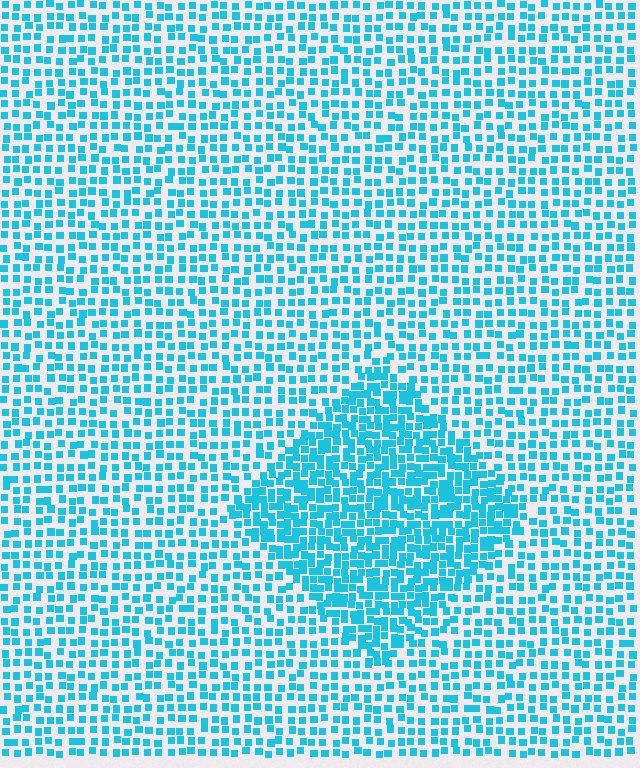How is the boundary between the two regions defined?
The boundary is defined by a change in element density (approximately 1.8x ratio). All elements are the same color, size, and shape.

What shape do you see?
I see a diamond.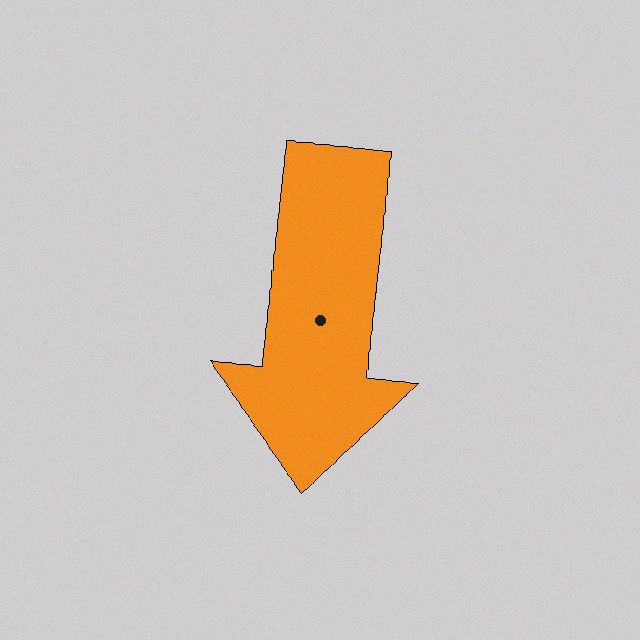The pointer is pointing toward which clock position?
Roughly 6 o'clock.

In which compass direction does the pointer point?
South.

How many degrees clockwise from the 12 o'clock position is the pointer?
Approximately 183 degrees.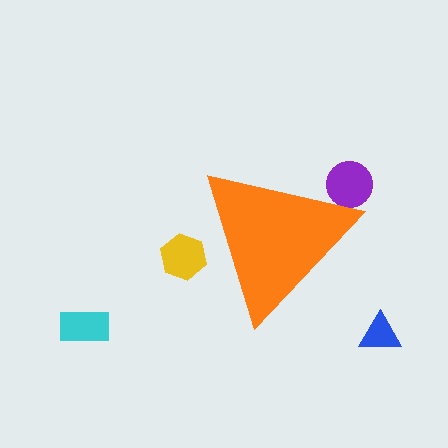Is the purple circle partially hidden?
Yes, the purple circle is partially hidden behind the orange triangle.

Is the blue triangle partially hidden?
No, the blue triangle is fully visible.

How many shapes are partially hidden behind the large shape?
2 shapes are partially hidden.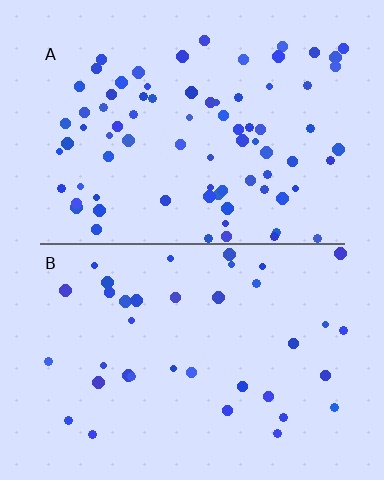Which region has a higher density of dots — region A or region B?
A (the top).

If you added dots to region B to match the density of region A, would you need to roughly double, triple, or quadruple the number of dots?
Approximately double.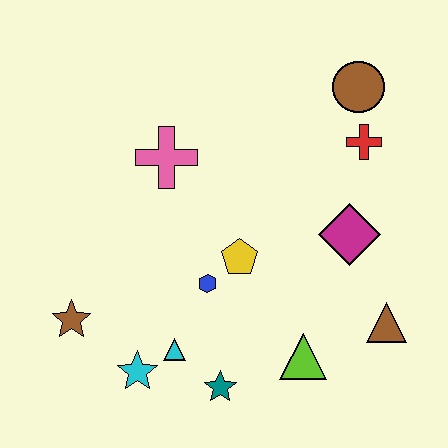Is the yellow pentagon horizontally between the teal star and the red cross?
Yes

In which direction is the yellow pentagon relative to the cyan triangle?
The yellow pentagon is above the cyan triangle.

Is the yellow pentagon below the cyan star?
No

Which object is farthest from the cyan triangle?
The brown circle is farthest from the cyan triangle.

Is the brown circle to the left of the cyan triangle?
No